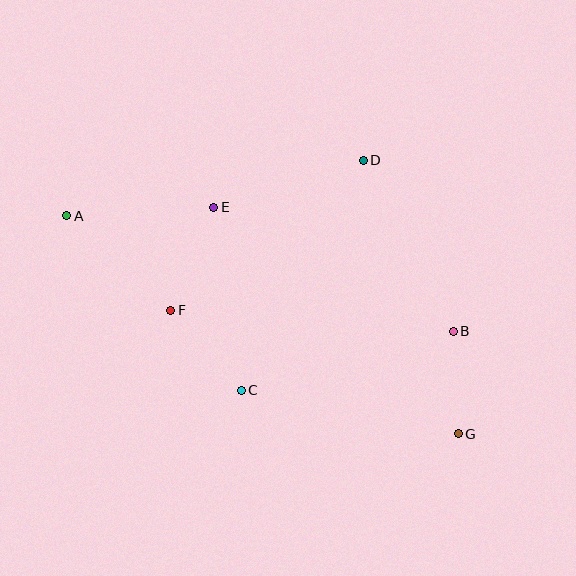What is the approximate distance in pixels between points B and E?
The distance between B and E is approximately 270 pixels.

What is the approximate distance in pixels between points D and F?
The distance between D and F is approximately 244 pixels.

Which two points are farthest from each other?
Points A and G are farthest from each other.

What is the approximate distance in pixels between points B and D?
The distance between B and D is approximately 193 pixels.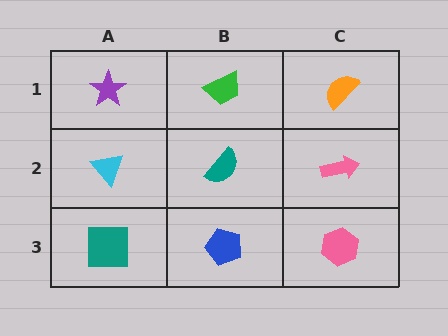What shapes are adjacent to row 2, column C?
An orange semicircle (row 1, column C), a pink hexagon (row 3, column C), a teal semicircle (row 2, column B).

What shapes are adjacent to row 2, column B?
A green trapezoid (row 1, column B), a blue pentagon (row 3, column B), a cyan triangle (row 2, column A), a pink arrow (row 2, column C).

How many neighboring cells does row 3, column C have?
2.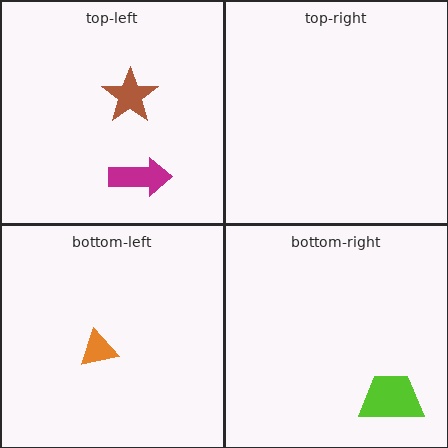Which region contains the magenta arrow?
The top-left region.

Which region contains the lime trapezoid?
The bottom-right region.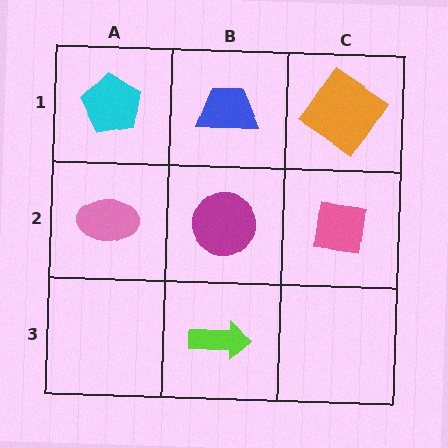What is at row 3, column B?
A lime arrow.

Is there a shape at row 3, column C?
No, that cell is empty.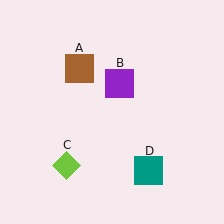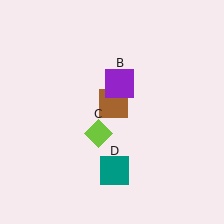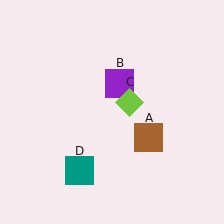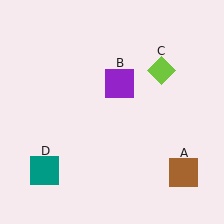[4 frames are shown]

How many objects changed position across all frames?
3 objects changed position: brown square (object A), lime diamond (object C), teal square (object D).